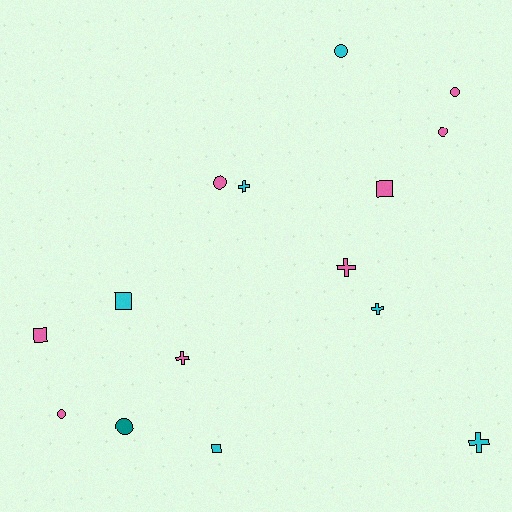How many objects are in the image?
There are 15 objects.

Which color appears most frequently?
Pink, with 8 objects.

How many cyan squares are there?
There are 2 cyan squares.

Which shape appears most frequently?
Circle, with 6 objects.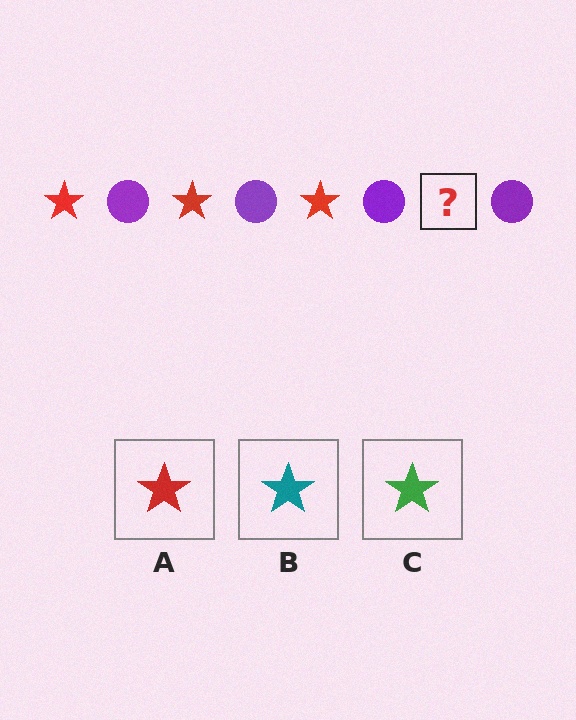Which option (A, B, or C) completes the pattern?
A.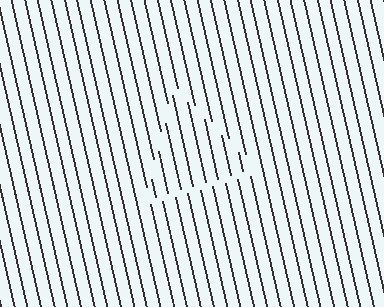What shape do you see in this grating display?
An illusory triangle. The interior of the shape contains the same grating, shifted by half a period — the contour is defined by the phase discontinuity where line-ends from the inner and outer gratings abut.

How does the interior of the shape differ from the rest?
The interior of the shape contains the same grating, shifted by half a period — the contour is defined by the phase discontinuity where line-ends from the inner and outer gratings abut.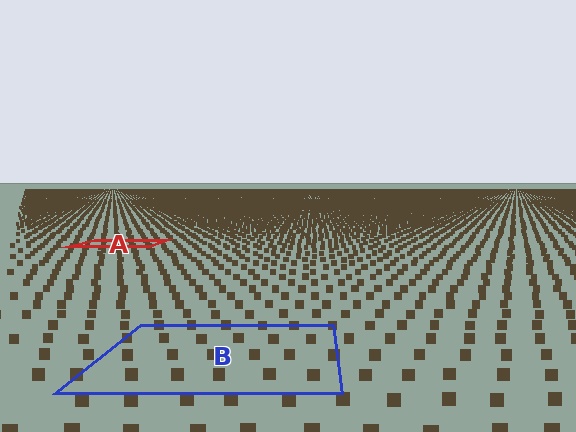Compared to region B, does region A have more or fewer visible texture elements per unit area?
Region A has more texture elements per unit area — they are packed more densely because it is farther away.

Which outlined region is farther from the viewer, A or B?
Region A is farther from the viewer — the texture elements inside it appear smaller and more densely packed.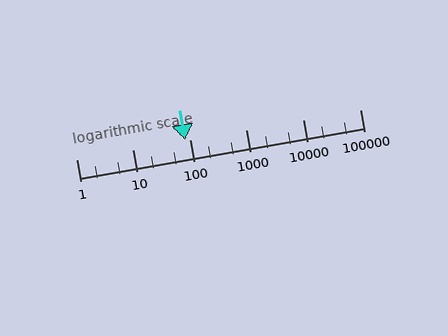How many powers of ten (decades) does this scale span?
The scale spans 5 decades, from 1 to 100000.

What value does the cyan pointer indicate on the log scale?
The pointer indicates approximately 83.